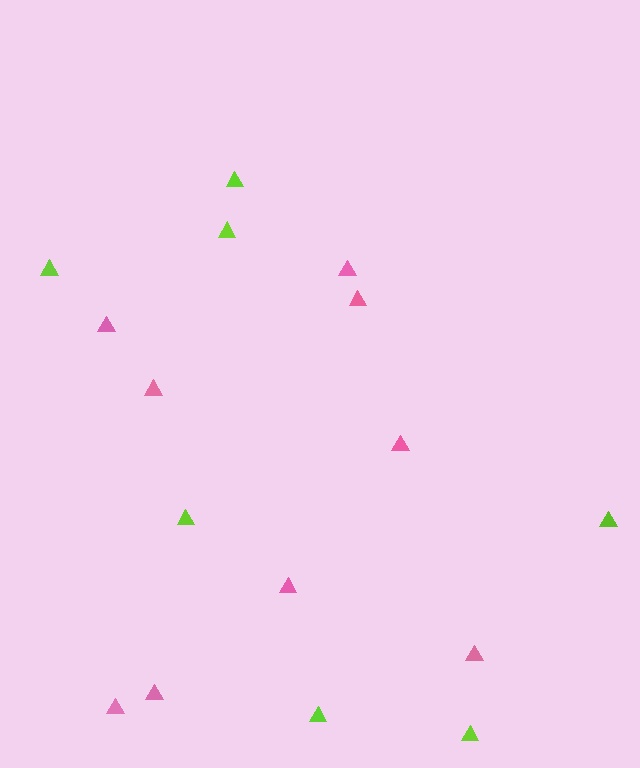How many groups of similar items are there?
There are 2 groups: one group of pink triangles (9) and one group of lime triangles (7).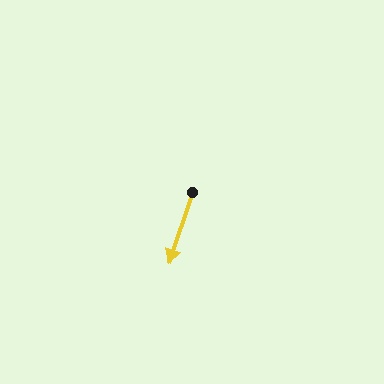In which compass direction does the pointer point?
South.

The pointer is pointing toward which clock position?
Roughly 7 o'clock.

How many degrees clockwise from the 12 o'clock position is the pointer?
Approximately 198 degrees.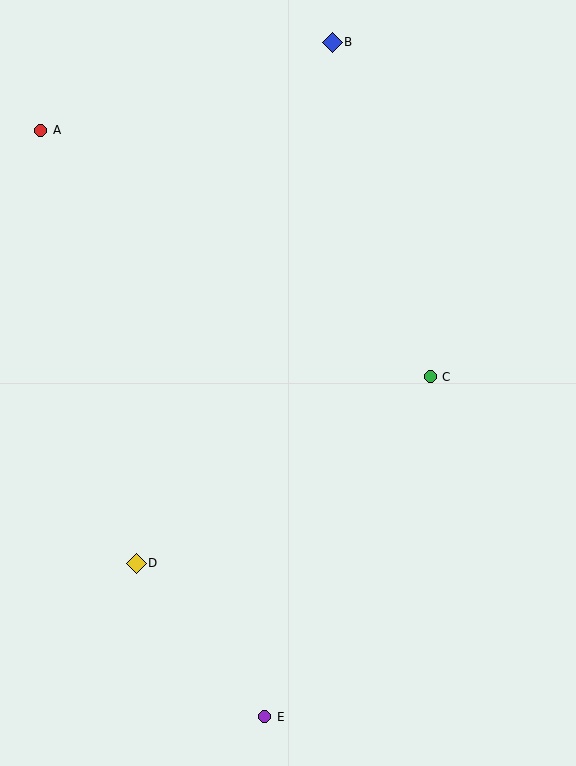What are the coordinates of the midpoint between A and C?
The midpoint between A and C is at (236, 254).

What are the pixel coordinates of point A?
Point A is at (41, 130).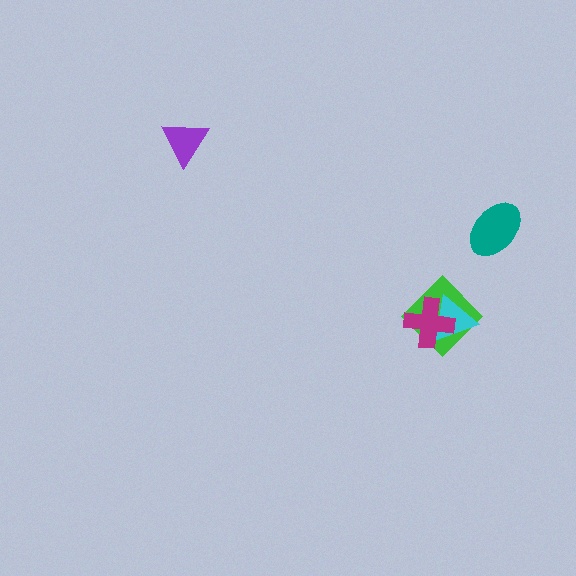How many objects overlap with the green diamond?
2 objects overlap with the green diamond.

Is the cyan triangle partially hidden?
Yes, it is partially covered by another shape.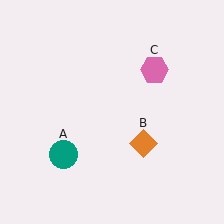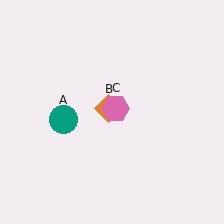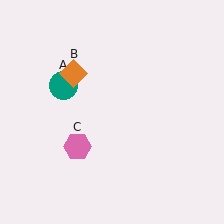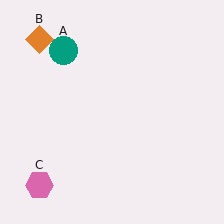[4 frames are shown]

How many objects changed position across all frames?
3 objects changed position: teal circle (object A), orange diamond (object B), pink hexagon (object C).